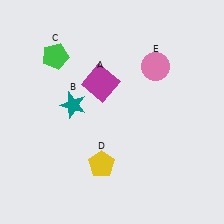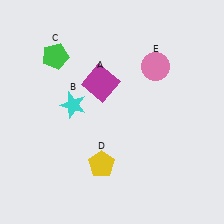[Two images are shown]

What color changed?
The star (B) changed from teal in Image 1 to cyan in Image 2.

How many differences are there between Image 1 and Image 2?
There is 1 difference between the two images.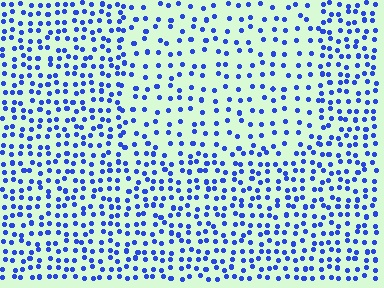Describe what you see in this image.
The image contains small blue elements arranged at two different densities. A rectangle-shaped region is visible where the elements are less densely packed than the surrounding area.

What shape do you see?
I see a rectangle.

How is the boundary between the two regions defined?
The boundary is defined by a change in element density (approximately 1.8x ratio). All elements are the same color, size, and shape.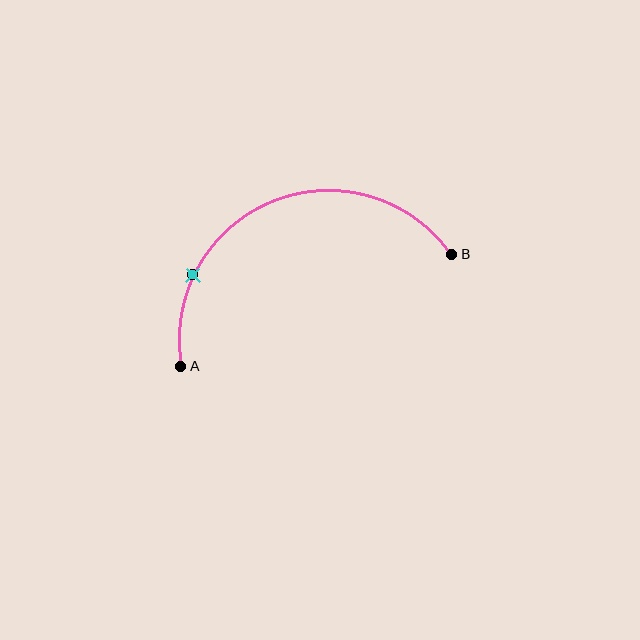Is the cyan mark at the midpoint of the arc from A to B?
No. The cyan mark lies on the arc but is closer to endpoint A. The arc midpoint would be at the point on the curve equidistant along the arc from both A and B.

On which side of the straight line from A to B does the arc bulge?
The arc bulges above the straight line connecting A and B.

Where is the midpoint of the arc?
The arc midpoint is the point on the curve farthest from the straight line joining A and B. It sits above that line.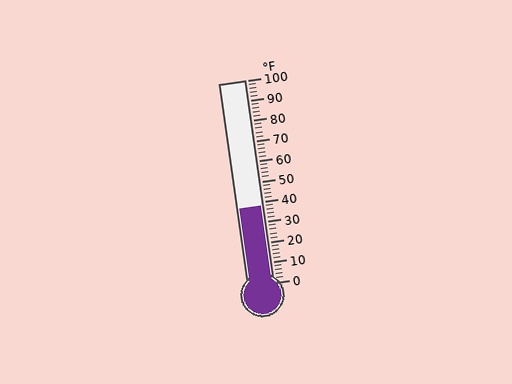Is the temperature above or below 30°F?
The temperature is above 30°F.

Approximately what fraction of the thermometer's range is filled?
The thermometer is filled to approximately 40% of its range.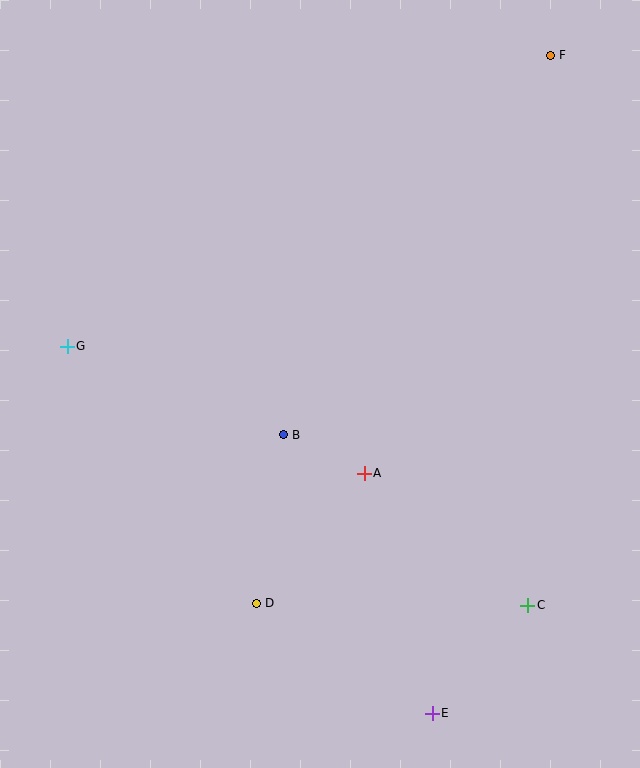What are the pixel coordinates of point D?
Point D is at (256, 603).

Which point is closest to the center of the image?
Point B at (283, 435) is closest to the center.